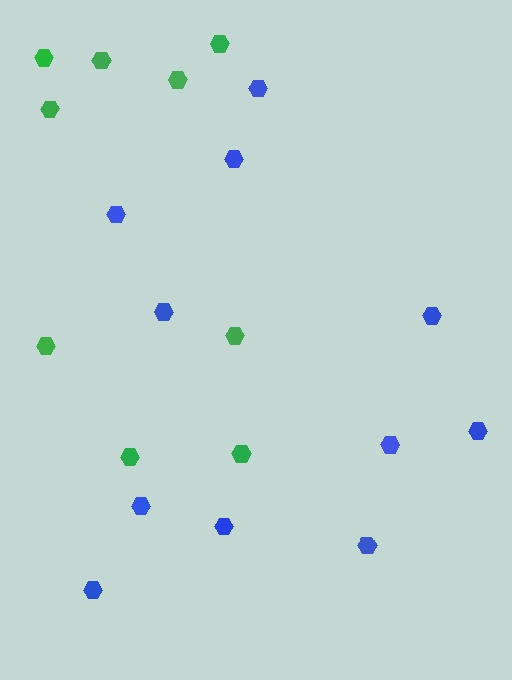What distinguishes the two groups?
There are 2 groups: one group of green hexagons (9) and one group of blue hexagons (11).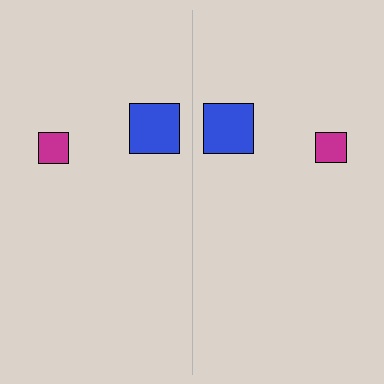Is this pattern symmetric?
Yes, this pattern has bilateral (reflection) symmetry.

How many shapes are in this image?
There are 4 shapes in this image.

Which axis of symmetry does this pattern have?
The pattern has a vertical axis of symmetry running through the center of the image.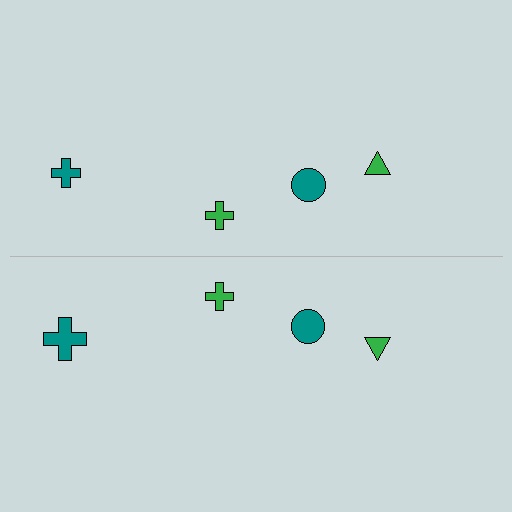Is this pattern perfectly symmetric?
No, the pattern is not perfectly symmetric. The teal cross on the bottom side has a different size than its mirror counterpart.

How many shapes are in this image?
There are 8 shapes in this image.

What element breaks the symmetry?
The teal cross on the bottom side has a different size than its mirror counterpart.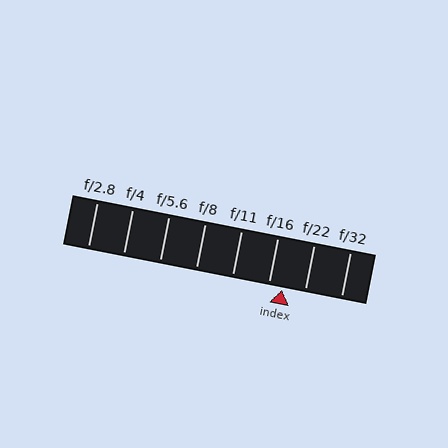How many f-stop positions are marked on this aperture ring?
There are 8 f-stop positions marked.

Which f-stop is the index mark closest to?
The index mark is closest to f/16.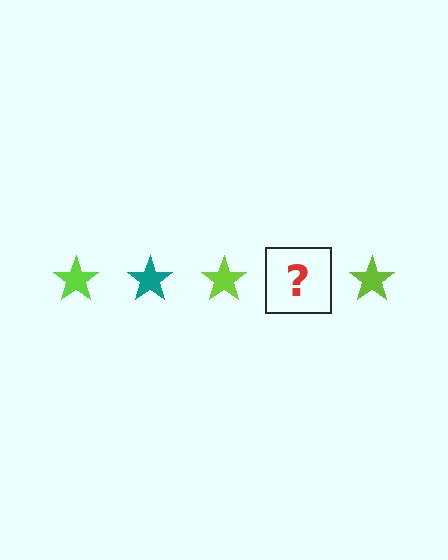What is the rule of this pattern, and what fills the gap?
The rule is that the pattern cycles through lime, teal stars. The gap should be filled with a teal star.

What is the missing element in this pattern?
The missing element is a teal star.